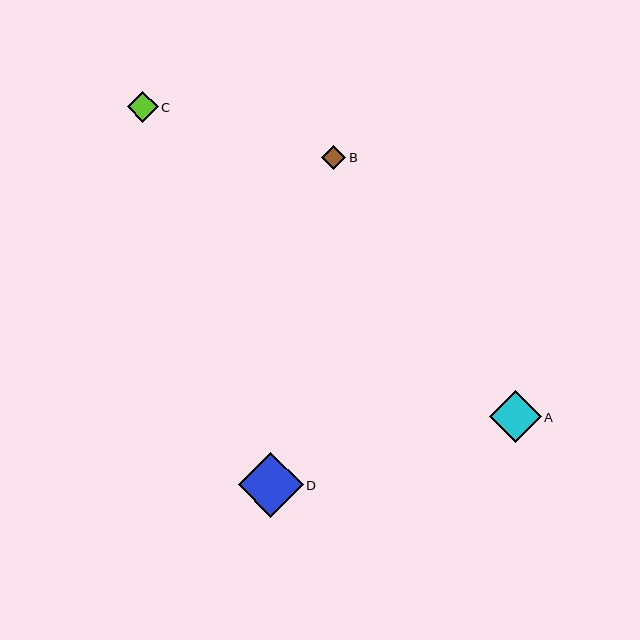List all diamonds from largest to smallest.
From largest to smallest: D, A, C, B.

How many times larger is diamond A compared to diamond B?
Diamond A is approximately 2.2 times the size of diamond B.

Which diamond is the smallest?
Diamond B is the smallest with a size of approximately 24 pixels.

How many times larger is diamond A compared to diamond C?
Diamond A is approximately 1.7 times the size of diamond C.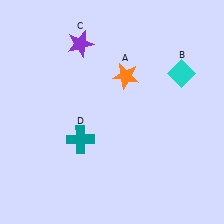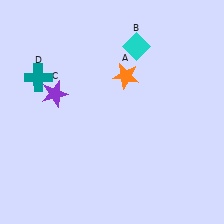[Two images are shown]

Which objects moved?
The objects that moved are: the cyan diamond (B), the purple star (C), the teal cross (D).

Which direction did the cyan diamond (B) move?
The cyan diamond (B) moved left.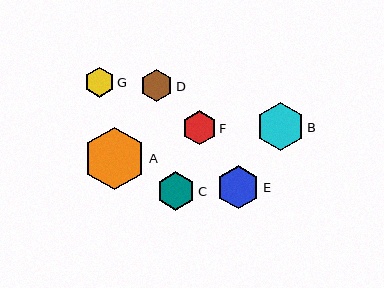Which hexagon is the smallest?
Hexagon G is the smallest with a size of approximately 30 pixels.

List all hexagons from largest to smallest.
From largest to smallest: A, B, E, C, F, D, G.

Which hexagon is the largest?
Hexagon A is the largest with a size of approximately 63 pixels.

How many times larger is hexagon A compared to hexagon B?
Hexagon A is approximately 1.3 times the size of hexagon B.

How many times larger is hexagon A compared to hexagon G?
Hexagon A is approximately 2.1 times the size of hexagon G.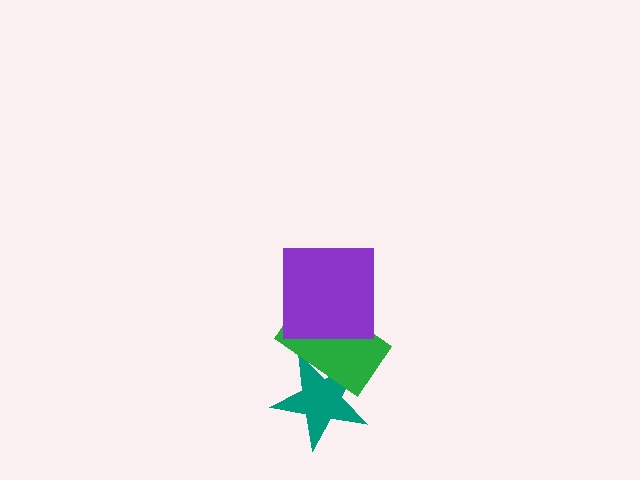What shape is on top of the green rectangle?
The purple square is on top of the green rectangle.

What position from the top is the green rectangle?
The green rectangle is 2nd from the top.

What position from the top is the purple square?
The purple square is 1st from the top.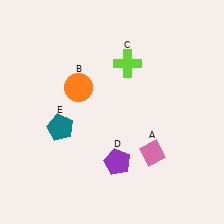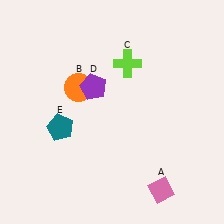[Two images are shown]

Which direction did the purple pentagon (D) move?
The purple pentagon (D) moved up.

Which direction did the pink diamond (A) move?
The pink diamond (A) moved down.